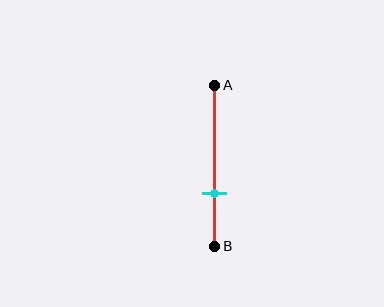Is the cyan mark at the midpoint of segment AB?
No, the mark is at about 65% from A, not at the 50% midpoint.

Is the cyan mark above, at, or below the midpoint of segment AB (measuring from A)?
The cyan mark is below the midpoint of segment AB.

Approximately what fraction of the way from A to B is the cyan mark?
The cyan mark is approximately 65% of the way from A to B.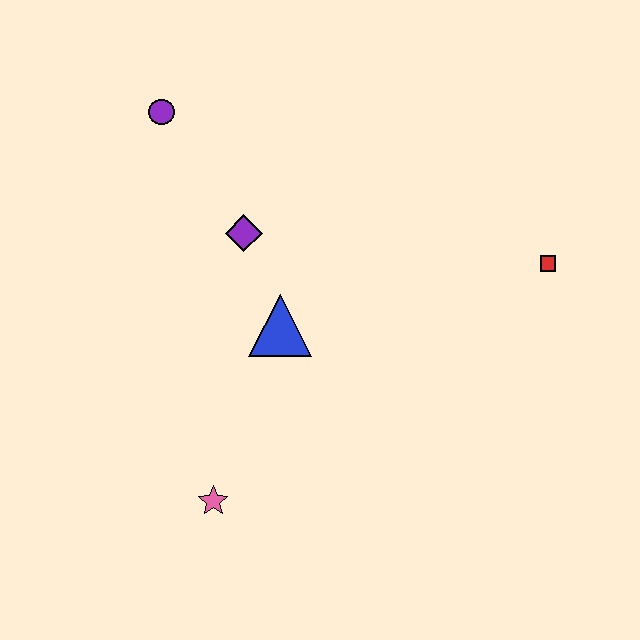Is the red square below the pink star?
No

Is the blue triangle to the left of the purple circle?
No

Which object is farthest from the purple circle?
The red square is farthest from the purple circle.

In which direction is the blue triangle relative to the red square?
The blue triangle is to the left of the red square.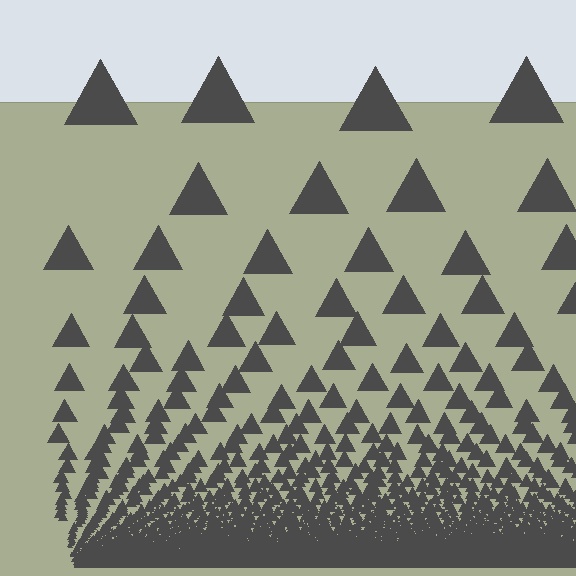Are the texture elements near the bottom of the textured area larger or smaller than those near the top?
Smaller. The gradient is inverted — elements near the bottom are smaller and denser.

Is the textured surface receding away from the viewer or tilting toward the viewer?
The surface appears to tilt toward the viewer. Texture elements get larger and sparser toward the top.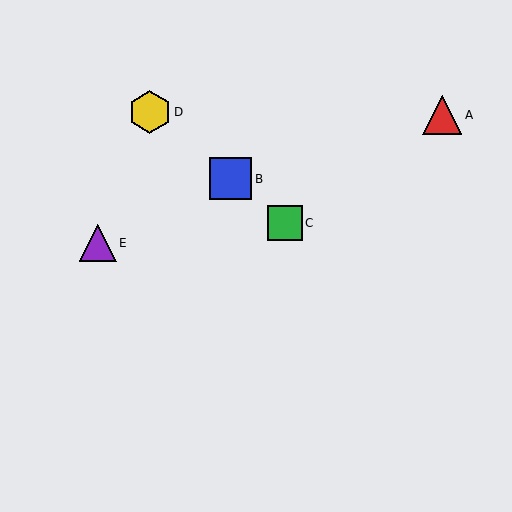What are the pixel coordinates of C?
Object C is at (285, 223).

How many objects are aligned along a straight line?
3 objects (B, C, D) are aligned along a straight line.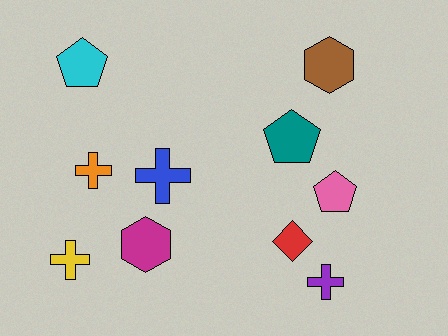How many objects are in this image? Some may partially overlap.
There are 10 objects.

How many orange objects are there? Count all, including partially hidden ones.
There is 1 orange object.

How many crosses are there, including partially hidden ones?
There are 4 crosses.